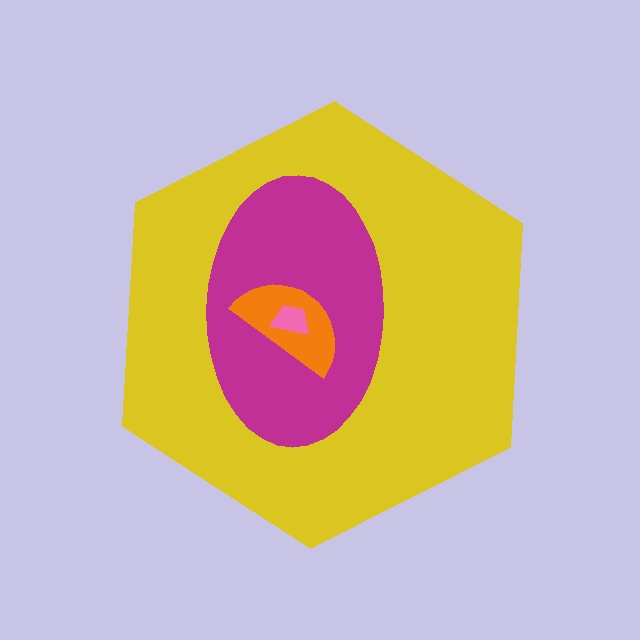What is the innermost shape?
The pink trapezoid.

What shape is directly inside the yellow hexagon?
The magenta ellipse.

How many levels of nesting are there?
4.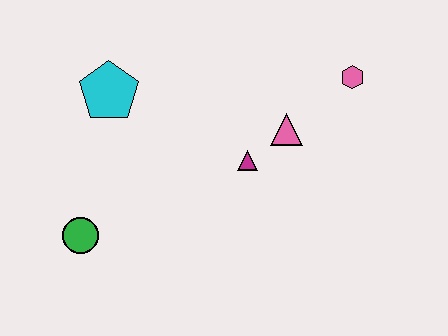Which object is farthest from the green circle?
The pink hexagon is farthest from the green circle.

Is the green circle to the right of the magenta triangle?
No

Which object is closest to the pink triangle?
The magenta triangle is closest to the pink triangle.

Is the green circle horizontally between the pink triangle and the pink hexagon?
No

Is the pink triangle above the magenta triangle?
Yes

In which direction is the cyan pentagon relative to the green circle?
The cyan pentagon is above the green circle.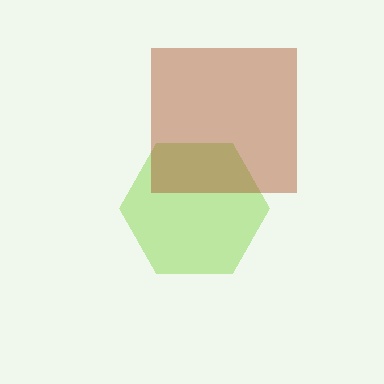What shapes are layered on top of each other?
The layered shapes are: a lime hexagon, a brown square.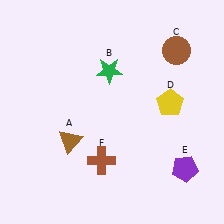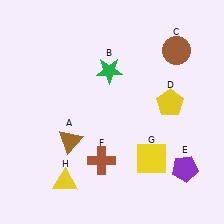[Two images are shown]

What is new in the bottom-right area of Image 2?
A yellow square (G) was added in the bottom-right area of Image 2.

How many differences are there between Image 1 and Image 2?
There are 2 differences between the two images.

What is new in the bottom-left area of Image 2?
A yellow triangle (H) was added in the bottom-left area of Image 2.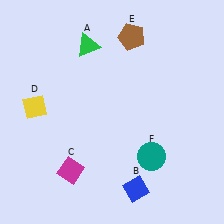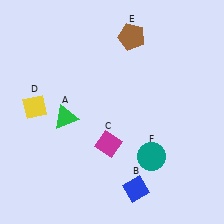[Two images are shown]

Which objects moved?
The objects that moved are: the green triangle (A), the magenta diamond (C).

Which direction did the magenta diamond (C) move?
The magenta diamond (C) moved right.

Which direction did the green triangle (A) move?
The green triangle (A) moved down.